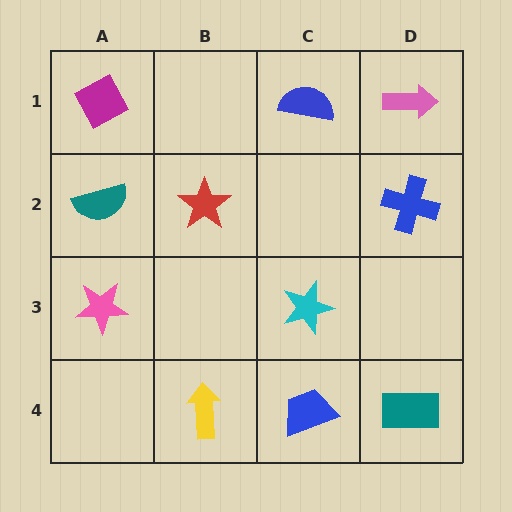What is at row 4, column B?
A yellow arrow.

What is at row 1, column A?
A magenta diamond.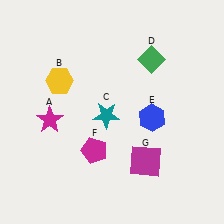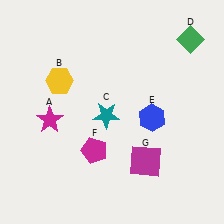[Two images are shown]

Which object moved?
The green diamond (D) moved right.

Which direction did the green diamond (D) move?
The green diamond (D) moved right.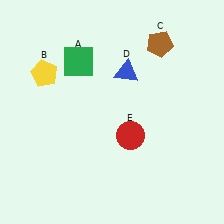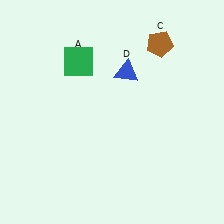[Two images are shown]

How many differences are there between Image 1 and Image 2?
There are 2 differences between the two images.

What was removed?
The yellow pentagon (B), the red circle (E) were removed in Image 2.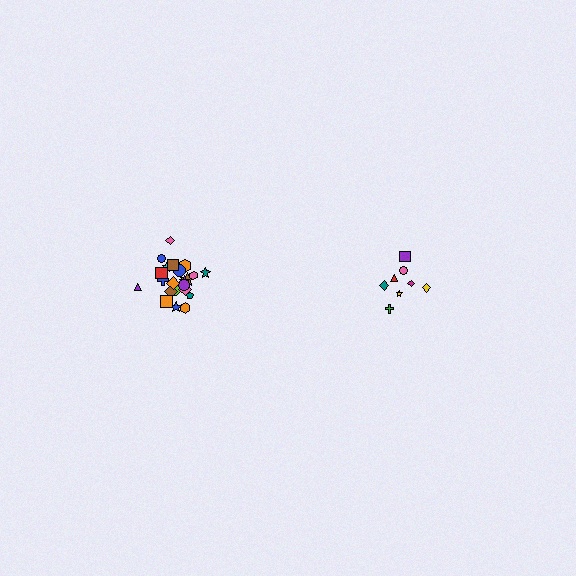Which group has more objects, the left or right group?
The left group.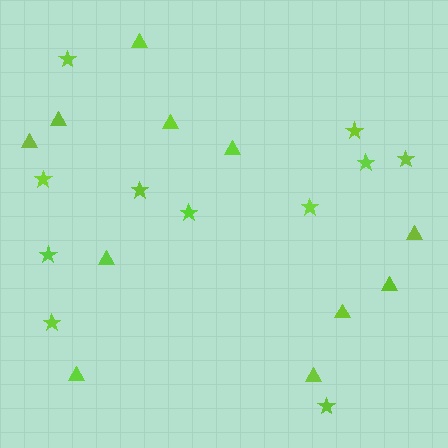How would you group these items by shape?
There are 2 groups: one group of triangles (11) and one group of stars (11).